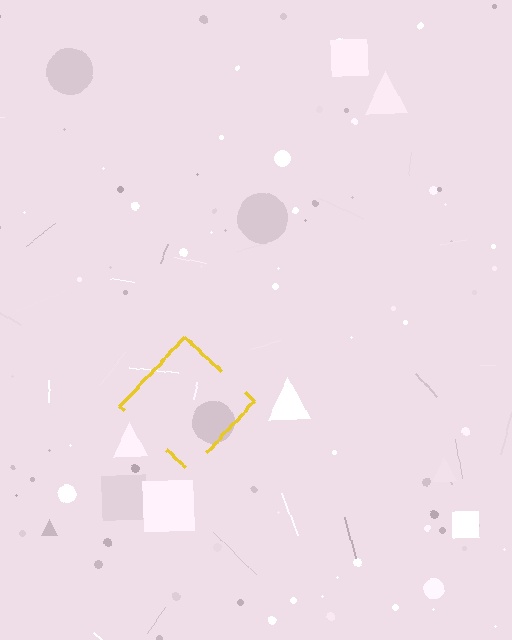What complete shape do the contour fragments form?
The contour fragments form a diamond.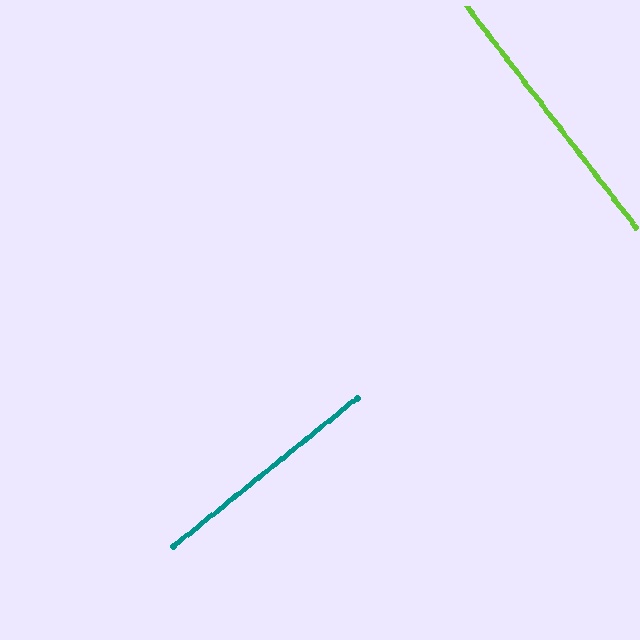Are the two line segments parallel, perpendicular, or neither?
Perpendicular — they meet at approximately 89°.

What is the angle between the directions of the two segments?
Approximately 89 degrees.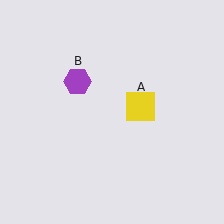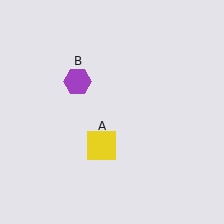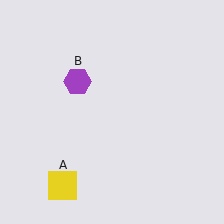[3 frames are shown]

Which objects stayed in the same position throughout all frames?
Purple hexagon (object B) remained stationary.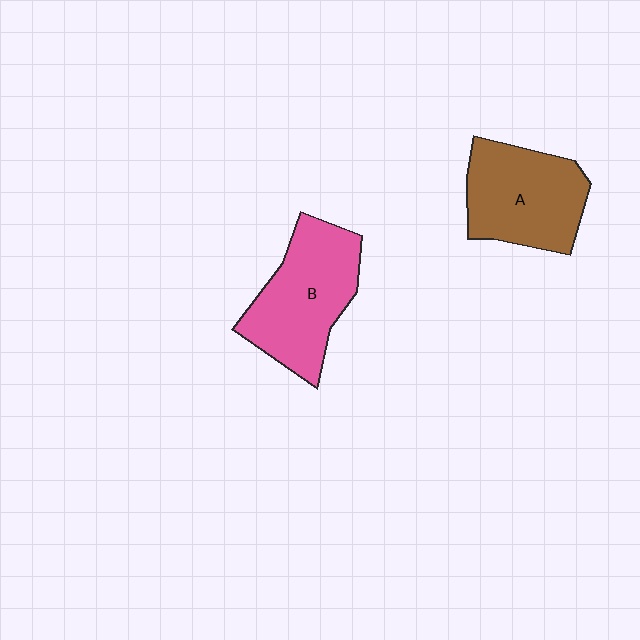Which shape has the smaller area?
Shape A (brown).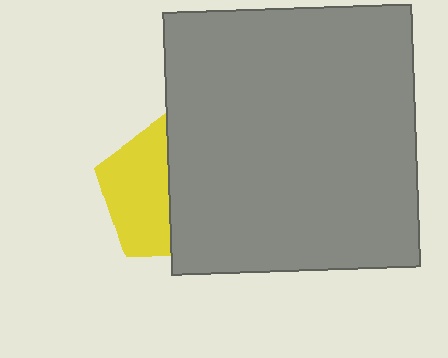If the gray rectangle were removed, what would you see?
You would see the complete yellow pentagon.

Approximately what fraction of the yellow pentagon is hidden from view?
Roughly 53% of the yellow pentagon is hidden behind the gray rectangle.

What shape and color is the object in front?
The object in front is a gray rectangle.